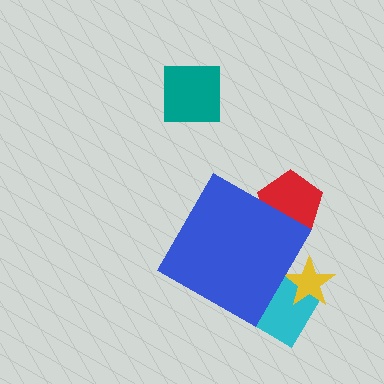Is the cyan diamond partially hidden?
Yes, the cyan diamond is partially hidden behind the blue diamond.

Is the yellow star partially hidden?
Yes, the yellow star is partially hidden behind the blue diamond.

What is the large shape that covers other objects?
A blue diamond.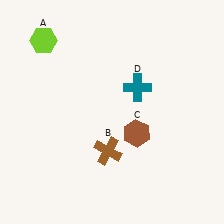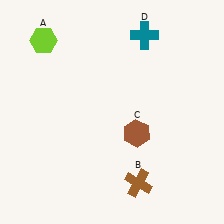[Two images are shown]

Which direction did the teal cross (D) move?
The teal cross (D) moved up.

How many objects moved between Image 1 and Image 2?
2 objects moved between the two images.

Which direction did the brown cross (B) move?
The brown cross (B) moved down.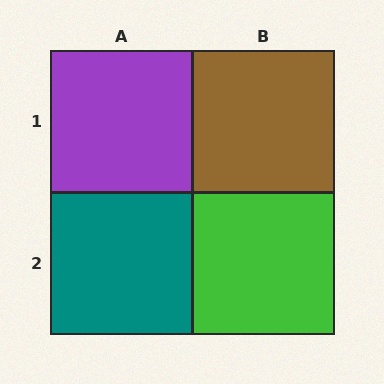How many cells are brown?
1 cell is brown.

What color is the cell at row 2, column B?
Green.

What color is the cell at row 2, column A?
Teal.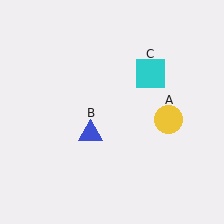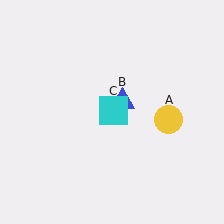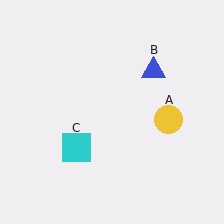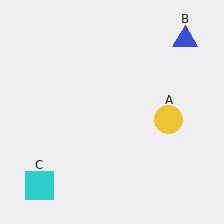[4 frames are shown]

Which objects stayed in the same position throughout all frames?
Yellow circle (object A) remained stationary.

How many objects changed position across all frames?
2 objects changed position: blue triangle (object B), cyan square (object C).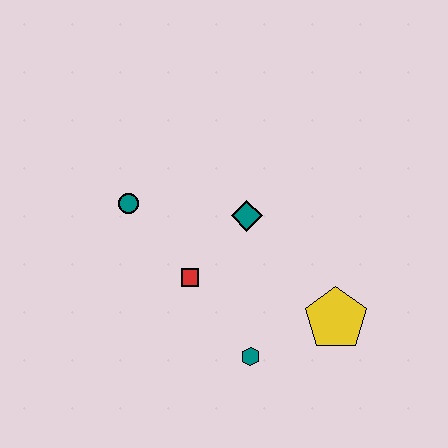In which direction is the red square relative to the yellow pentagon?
The red square is to the left of the yellow pentagon.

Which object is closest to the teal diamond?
The red square is closest to the teal diamond.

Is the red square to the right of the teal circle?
Yes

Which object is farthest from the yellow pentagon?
The teal circle is farthest from the yellow pentagon.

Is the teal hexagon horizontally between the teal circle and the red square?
No